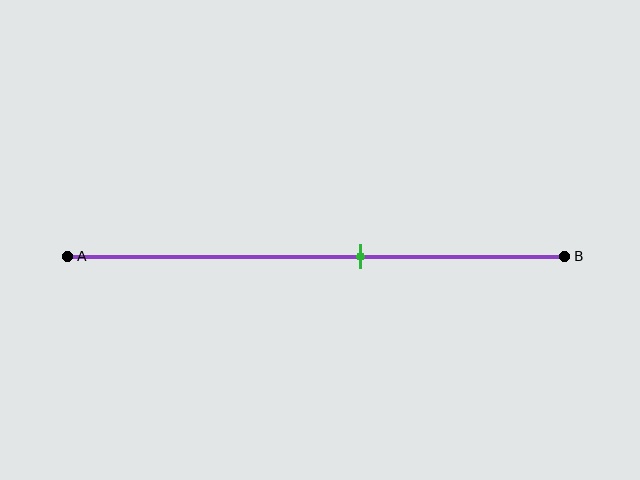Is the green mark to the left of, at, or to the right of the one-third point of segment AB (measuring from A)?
The green mark is to the right of the one-third point of segment AB.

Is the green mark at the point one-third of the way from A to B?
No, the mark is at about 60% from A, not at the 33% one-third point.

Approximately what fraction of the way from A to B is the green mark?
The green mark is approximately 60% of the way from A to B.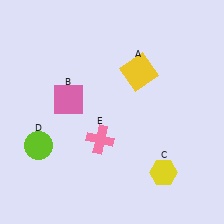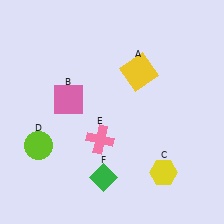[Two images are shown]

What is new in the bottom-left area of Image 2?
A green diamond (F) was added in the bottom-left area of Image 2.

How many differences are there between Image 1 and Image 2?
There is 1 difference between the two images.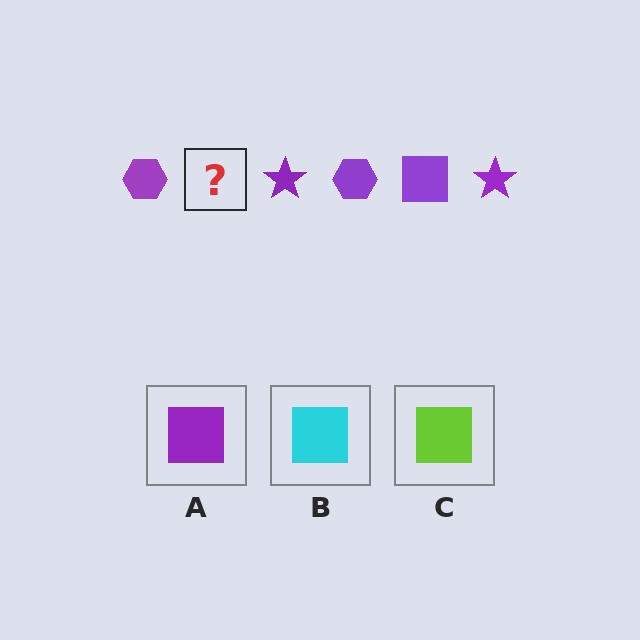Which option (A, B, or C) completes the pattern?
A.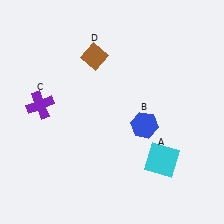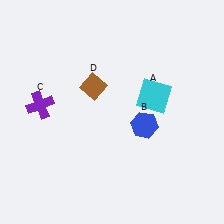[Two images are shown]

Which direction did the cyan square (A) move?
The cyan square (A) moved up.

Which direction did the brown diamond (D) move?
The brown diamond (D) moved down.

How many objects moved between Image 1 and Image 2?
2 objects moved between the two images.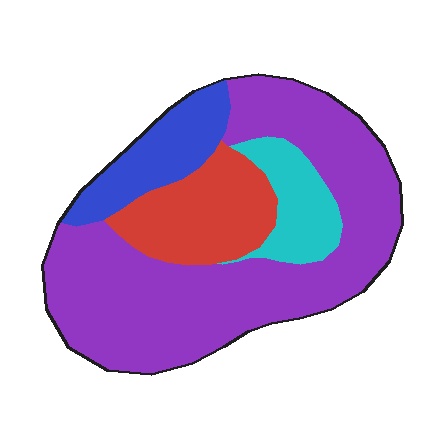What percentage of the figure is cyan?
Cyan takes up less than a sixth of the figure.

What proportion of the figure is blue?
Blue covers 13% of the figure.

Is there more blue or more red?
Red.